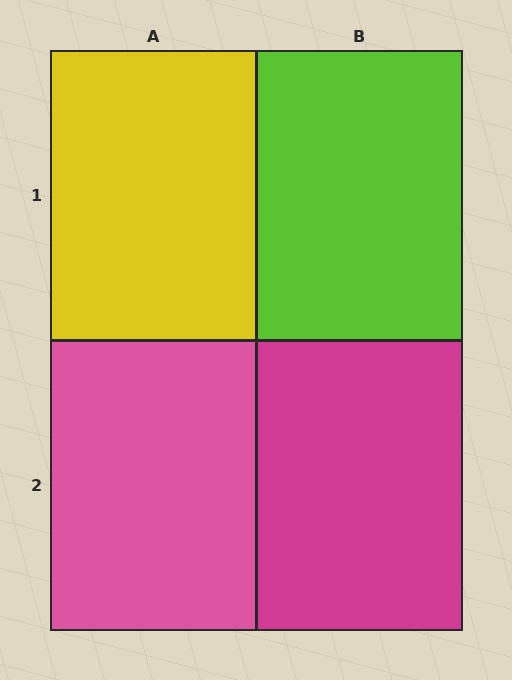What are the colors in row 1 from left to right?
Yellow, lime.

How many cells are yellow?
1 cell is yellow.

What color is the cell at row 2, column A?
Pink.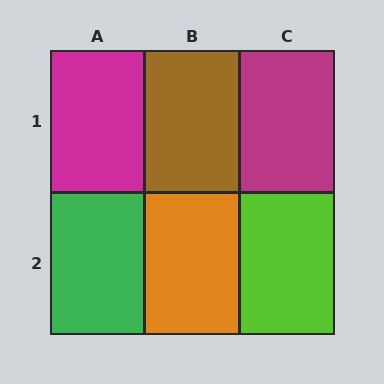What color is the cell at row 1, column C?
Magenta.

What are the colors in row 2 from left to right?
Green, orange, lime.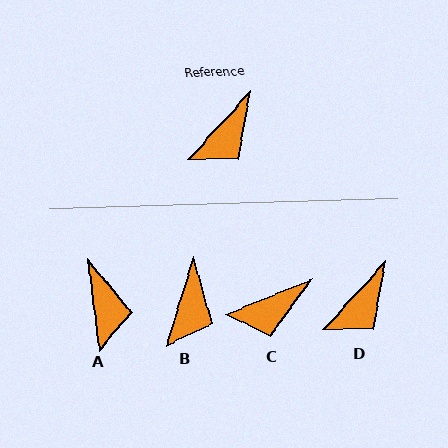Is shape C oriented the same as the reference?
No, it is off by about 26 degrees.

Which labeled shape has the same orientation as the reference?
D.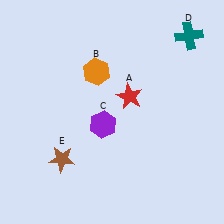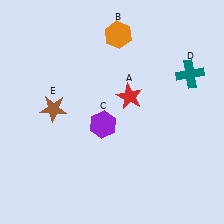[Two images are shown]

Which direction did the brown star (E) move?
The brown star (E) moved up.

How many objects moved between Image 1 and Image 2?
3 objects moved between the two images.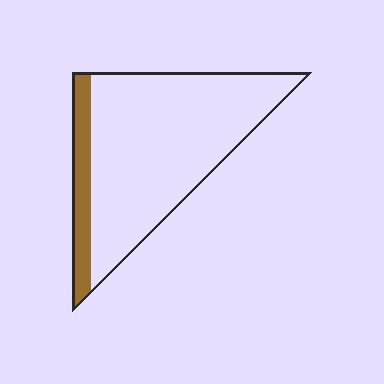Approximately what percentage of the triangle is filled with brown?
Approximately 15%.